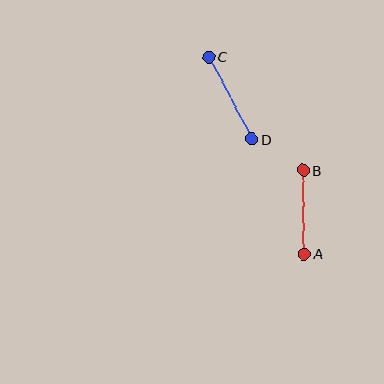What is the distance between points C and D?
The distance is approximately 93 pixels.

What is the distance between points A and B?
The distance is approximately 84 pixels.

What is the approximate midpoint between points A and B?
The midpoint is at approximately (304, 212) pixels.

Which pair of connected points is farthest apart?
Points C and D are farthest apart.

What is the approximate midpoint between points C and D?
The midpoint is at approximately (230, 98) pixels.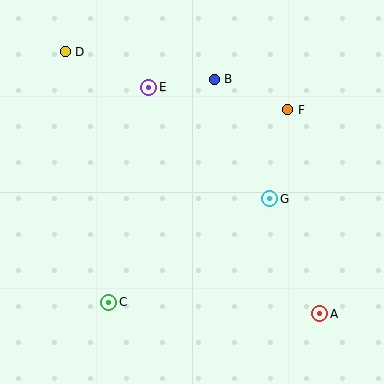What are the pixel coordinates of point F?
Point F is at (288, 110).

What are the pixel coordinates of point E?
Point E is at (149, 87).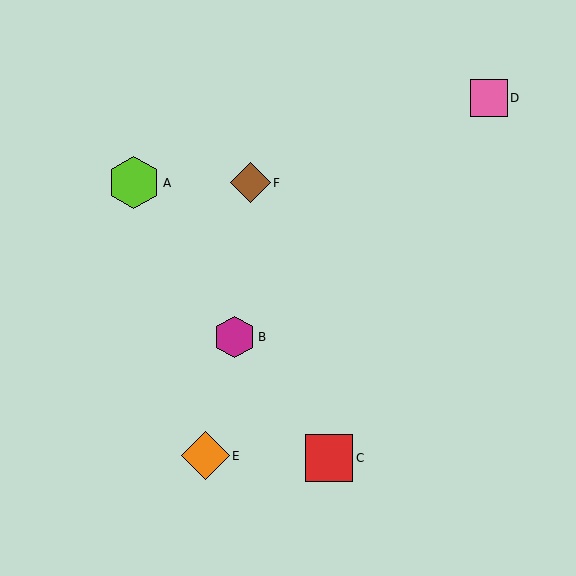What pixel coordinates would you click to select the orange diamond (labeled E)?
Click at (205, 456) to select the orange diamond E.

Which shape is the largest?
The lime hexagon (labeled A) is the largest.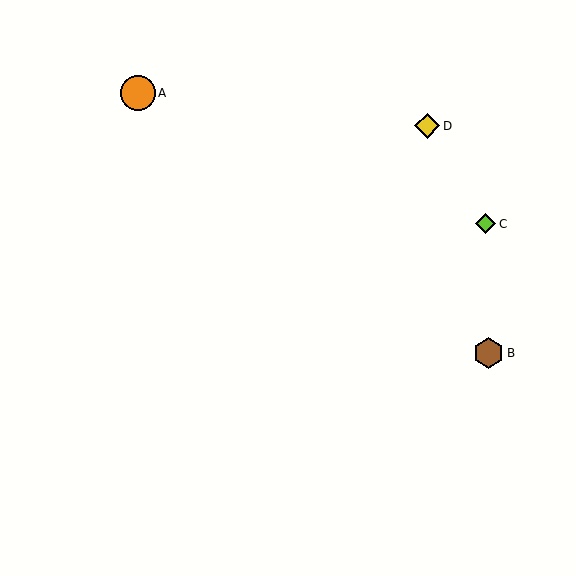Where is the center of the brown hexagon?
The center of the brown hexagon is at (488, 353).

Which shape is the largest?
The orange circle (labeled A) is the largest.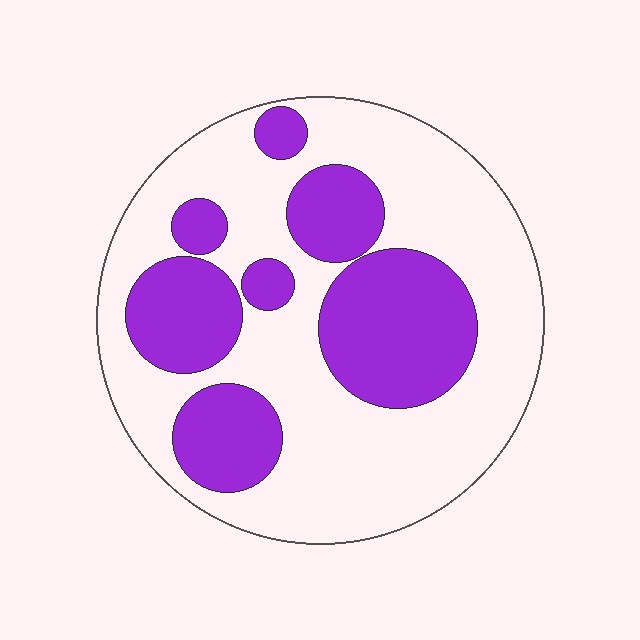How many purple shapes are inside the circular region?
7.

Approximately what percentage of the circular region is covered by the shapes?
Approximately 35%.